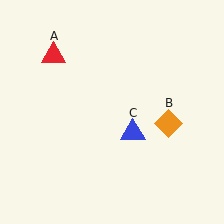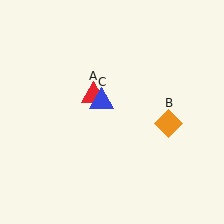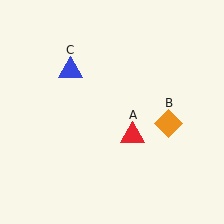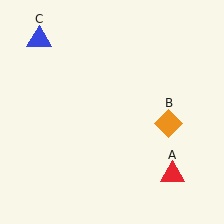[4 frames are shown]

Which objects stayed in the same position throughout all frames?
Orange diamond (object B) remained stationary.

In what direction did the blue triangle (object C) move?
The blue triangle (object C) moved up and to the left.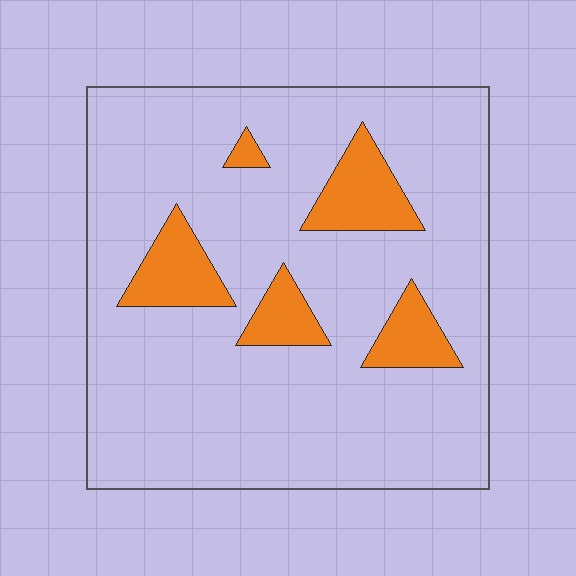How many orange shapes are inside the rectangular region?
5.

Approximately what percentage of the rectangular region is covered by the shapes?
Approximately 15%.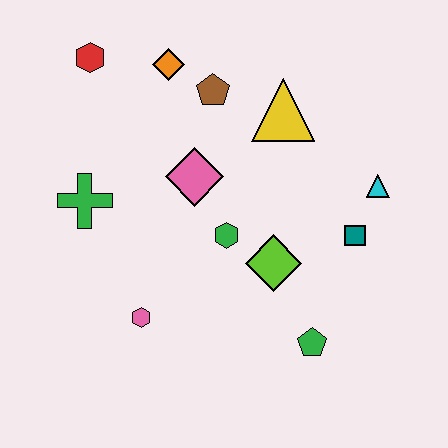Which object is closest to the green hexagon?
The lime diamond is closest to the green hexagon.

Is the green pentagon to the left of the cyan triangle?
Yes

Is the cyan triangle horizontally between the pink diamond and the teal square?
No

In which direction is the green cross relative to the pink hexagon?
The green cross is above the pink hexagon.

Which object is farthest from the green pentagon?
The red hexagon is farthest from the green pentagon.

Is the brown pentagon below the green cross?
No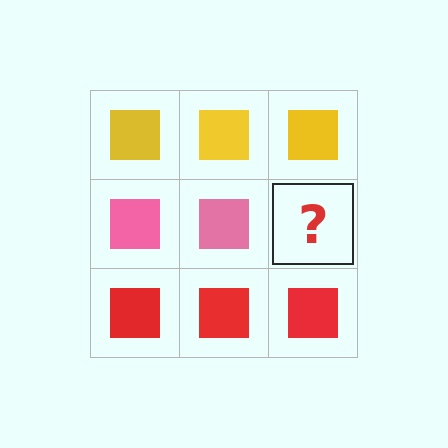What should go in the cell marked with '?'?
The missing cell should contain a pink square.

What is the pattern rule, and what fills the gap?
The rule is that each row has a consistent color. The gap should be filled with a pink square.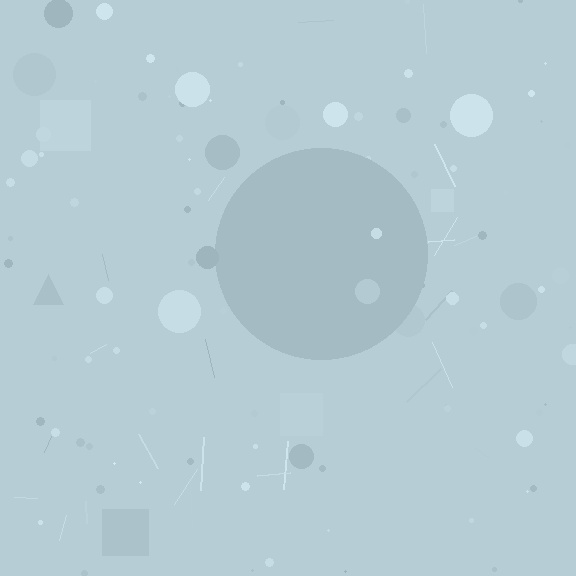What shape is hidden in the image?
A circle is hidden in the image.